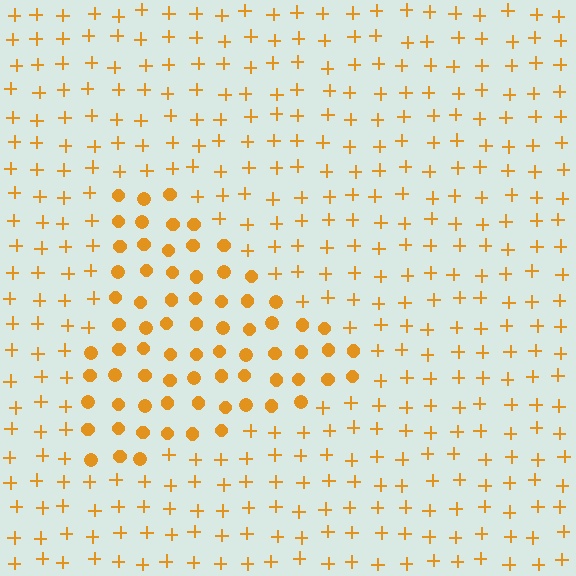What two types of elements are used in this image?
The image uses circles inside the triangle region and plus signs outside it.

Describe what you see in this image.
The image is filled with small orange elements arranged in a uniform grid. A triangle-shaped region contains circles, while the surrounding area contains plus signs. The boundary is defined purely by the change in element shape.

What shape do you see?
I see a triangle.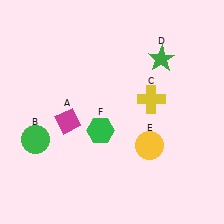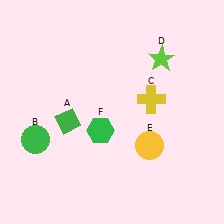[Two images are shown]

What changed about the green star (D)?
In Image 1, D is green. In Image 2, it changed to lime.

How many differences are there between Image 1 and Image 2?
There are 2 differences between the two images.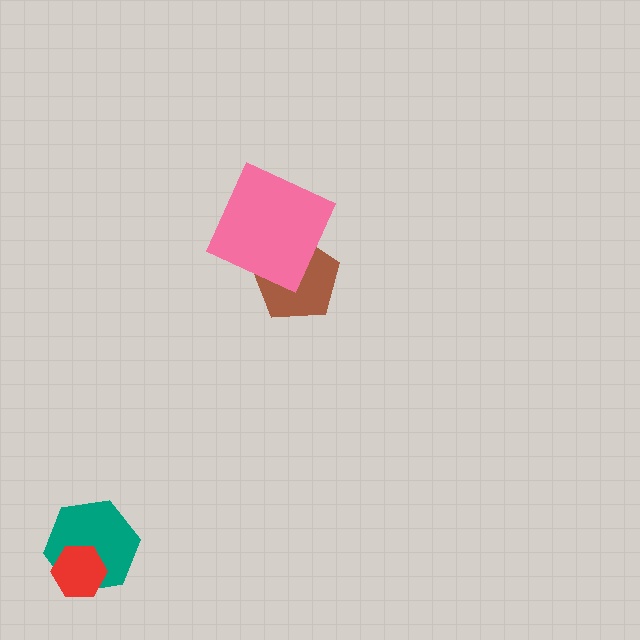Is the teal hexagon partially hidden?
Yes, it is partially covered by another shape.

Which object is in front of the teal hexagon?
The red hexagon is in front of the teal hexagon.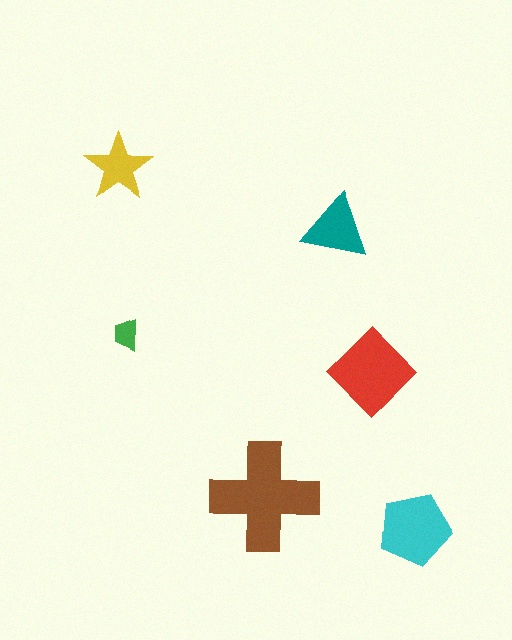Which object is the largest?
The brown cross.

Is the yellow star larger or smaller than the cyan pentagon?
Smaller.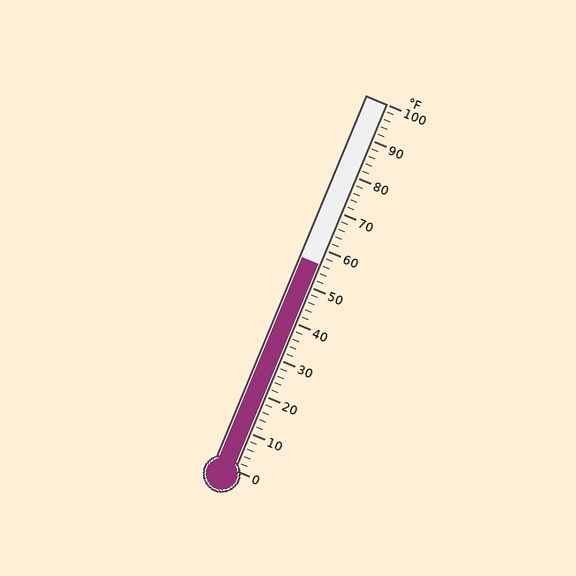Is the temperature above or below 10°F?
The temperature is above 10°F.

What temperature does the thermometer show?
The thermometer shows approximately 56°F.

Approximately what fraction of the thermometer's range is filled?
The thermometer is filled to approximately 55% of its range.